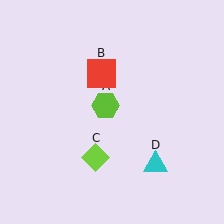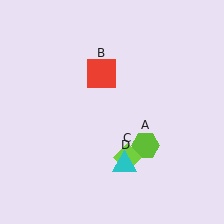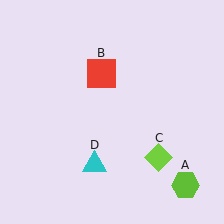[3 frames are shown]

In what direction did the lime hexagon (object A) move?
The lime hexagon (object A) moved down and to the right.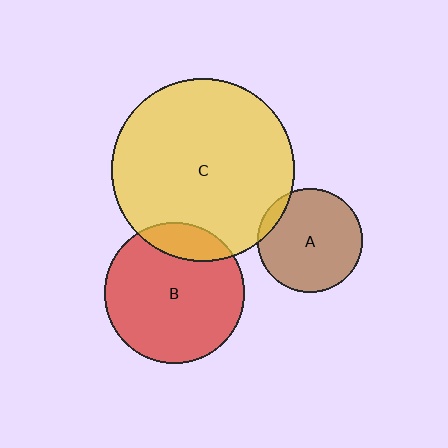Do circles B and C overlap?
Yes.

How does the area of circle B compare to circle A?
Approximately 1.8 times.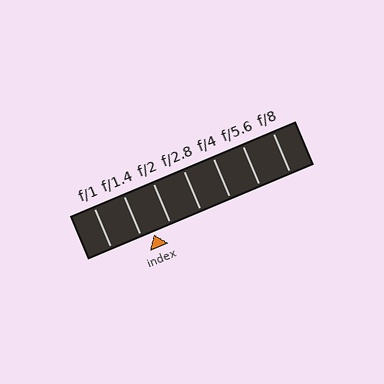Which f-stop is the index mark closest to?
The index mark is closest to f/1.4.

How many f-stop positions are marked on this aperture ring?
There are 7 f-stop positions marked.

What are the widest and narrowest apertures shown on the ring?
The widest aperture shown is f/1 and the narrowest is f/8.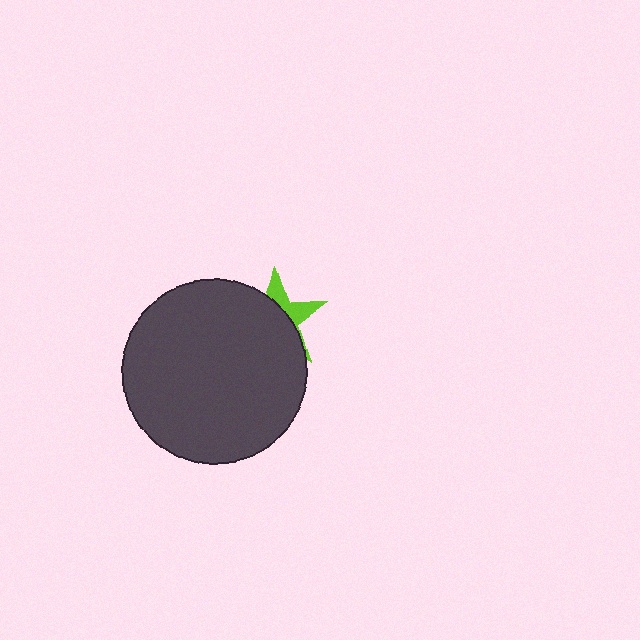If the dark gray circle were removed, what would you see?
You would see the complete lime star.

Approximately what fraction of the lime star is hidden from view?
Roughly 67% of the lime star is hidden behind the dark gray circle.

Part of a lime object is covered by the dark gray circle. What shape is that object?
It is a star.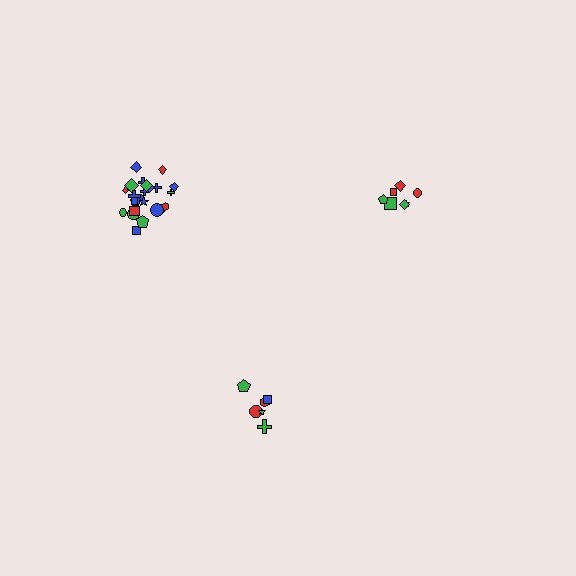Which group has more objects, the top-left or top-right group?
The top-left group.